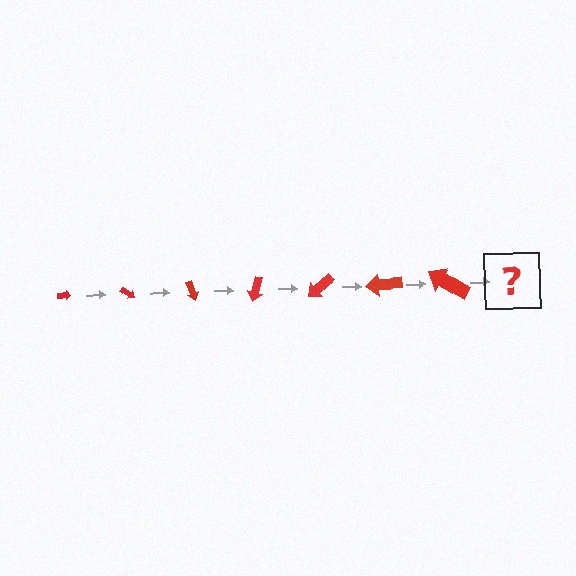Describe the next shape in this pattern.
It should be an arrow, larger than the previous one and rotated 245 degrees from the start.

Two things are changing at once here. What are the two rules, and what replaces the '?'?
The two rules are that the arrow grows larger each step and it rotates 35 degrees each step. The '?' should be an arrow, larger than the previous one and rotated 245 degrees from the start.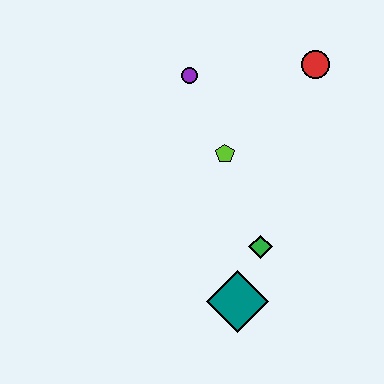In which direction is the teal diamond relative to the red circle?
The teal diamond is below the red circle.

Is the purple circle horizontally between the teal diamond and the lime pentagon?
No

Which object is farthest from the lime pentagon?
The teal diamond is farthest from the lime pentagon.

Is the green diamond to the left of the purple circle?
No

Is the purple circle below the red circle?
Yes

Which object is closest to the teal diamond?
The green diamond is closest to the teal diamond.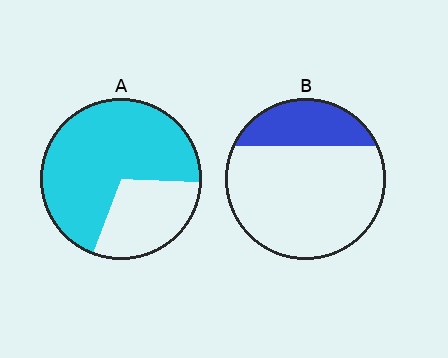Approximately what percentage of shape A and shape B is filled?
A is approximately 70% and B is approximately 25%.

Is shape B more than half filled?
No.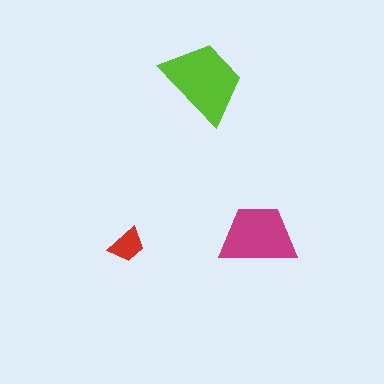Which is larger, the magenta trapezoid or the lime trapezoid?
The lime one.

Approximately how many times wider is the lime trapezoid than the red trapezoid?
About 2.5 times wider.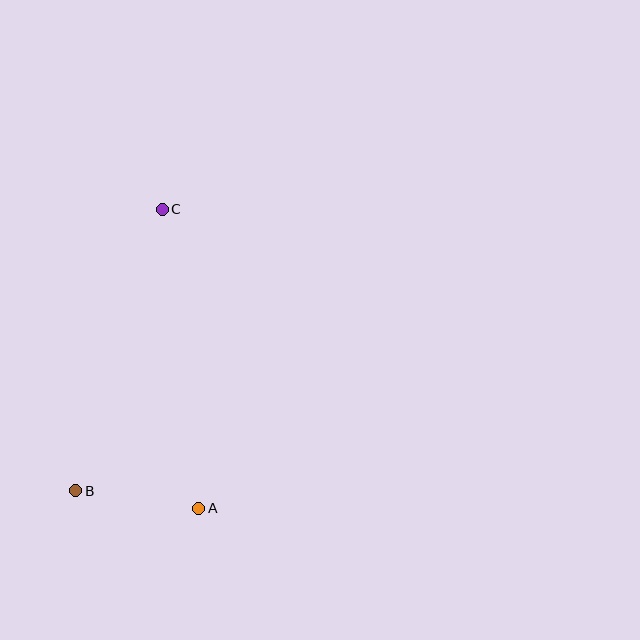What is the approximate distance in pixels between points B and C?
The distance between B and C is approximately 294 pixels.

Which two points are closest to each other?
Points A and B are closest to each other.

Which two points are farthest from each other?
Points A and C are farthest from each other.